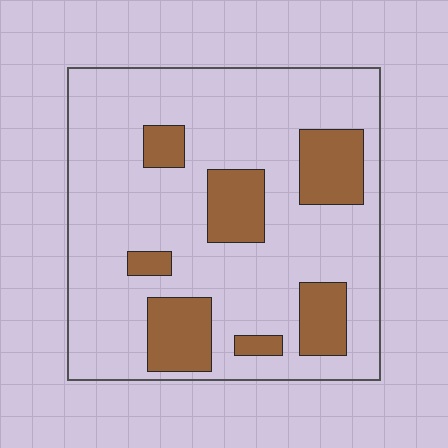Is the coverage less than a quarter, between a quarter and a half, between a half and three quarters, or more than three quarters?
Less than a quarter.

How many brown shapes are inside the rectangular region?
7.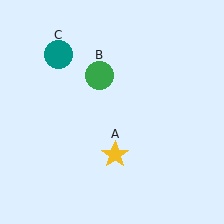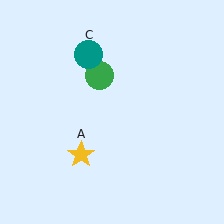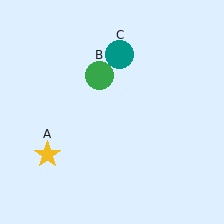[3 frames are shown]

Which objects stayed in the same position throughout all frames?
Green circle (object B) remained stationary.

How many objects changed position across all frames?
2 objects changed position: yellow star (object A), teal circle (object C).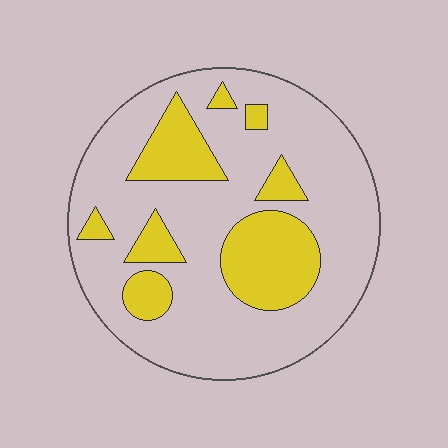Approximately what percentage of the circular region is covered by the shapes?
Approximately 25%.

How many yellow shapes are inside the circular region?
8.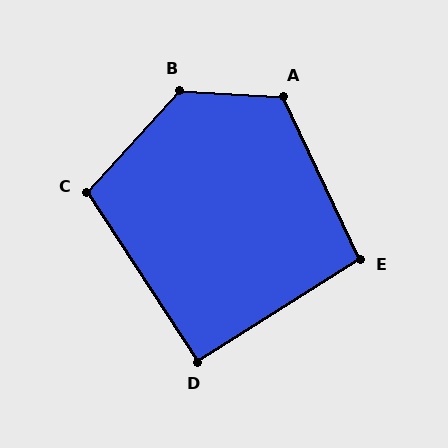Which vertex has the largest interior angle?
B, at approximately 129 degrees.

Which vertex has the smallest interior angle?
D, at approximately 91 degrees.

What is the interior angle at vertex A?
Approximately 119 degrees (obtuse).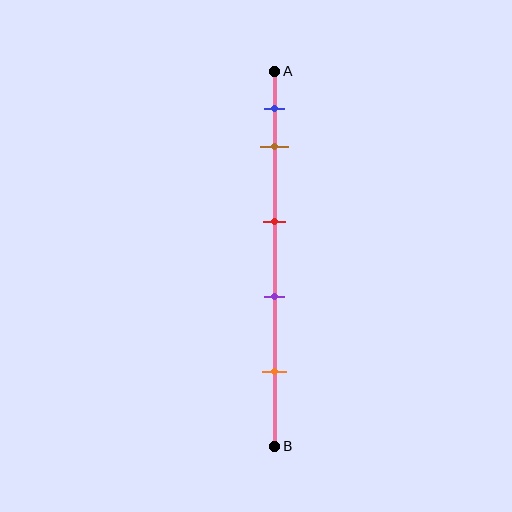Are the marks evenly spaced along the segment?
No, the marks are not evenly spaced.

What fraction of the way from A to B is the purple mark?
The purple mark is approximately 60% (0.6) of the way from A to B.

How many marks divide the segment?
There are 5 marks dividing the segment.